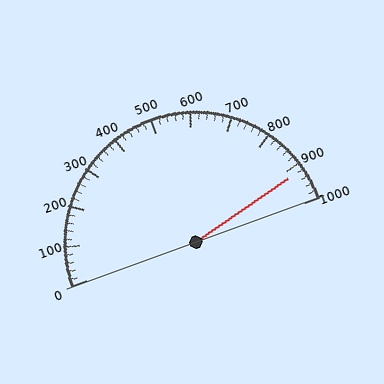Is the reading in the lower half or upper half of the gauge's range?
The reading is in the upper half of the range (0 to 1000).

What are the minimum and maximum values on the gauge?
The gauge ranges from 0 to 1000.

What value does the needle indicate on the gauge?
The needle indicates approximately 920.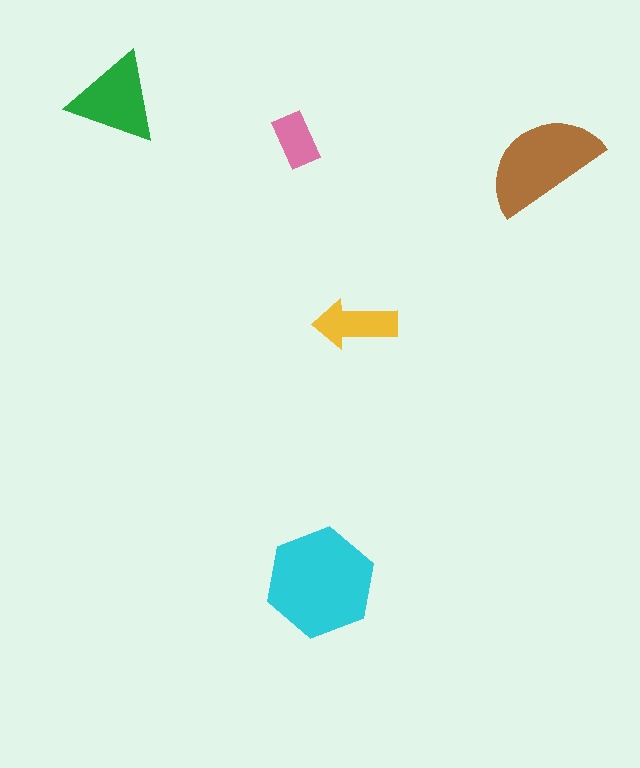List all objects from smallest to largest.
The pink rectangle, the yellow arrow, the green triangle, the brown semicircle, the cyan hexagon.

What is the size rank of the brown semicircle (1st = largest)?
2nd.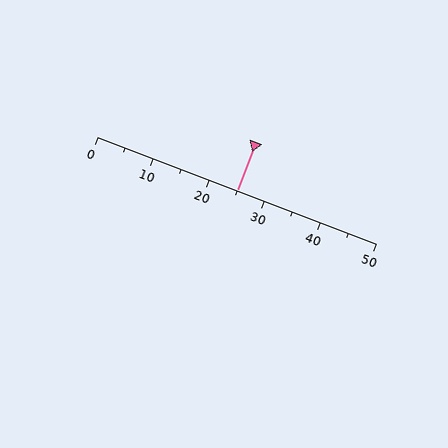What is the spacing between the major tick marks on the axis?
The major ticks are spaced 10 apart.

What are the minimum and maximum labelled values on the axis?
The axis runs from 0 to 50.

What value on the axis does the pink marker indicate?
The marker indicates approximately 25.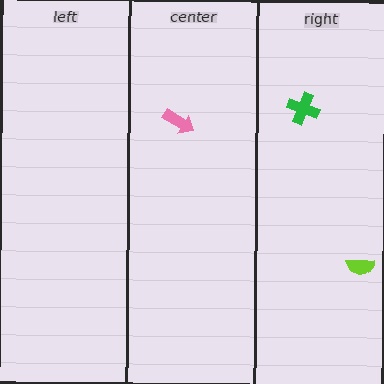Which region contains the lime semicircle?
The right region.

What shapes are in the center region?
The pink arrow.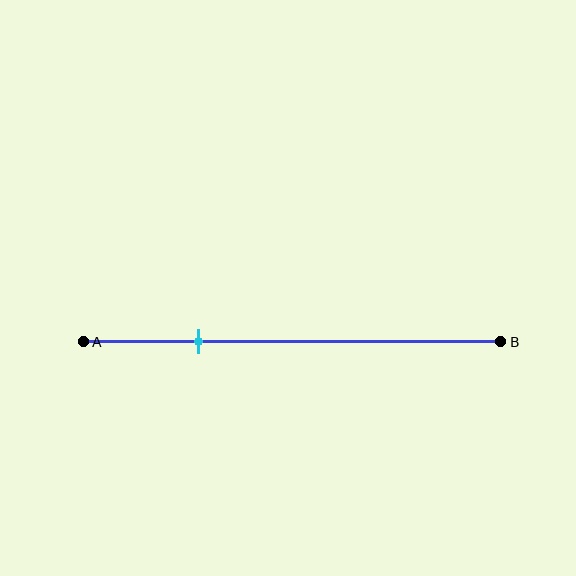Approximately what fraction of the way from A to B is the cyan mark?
The cyan mark is approximately 30% of the way from A to B.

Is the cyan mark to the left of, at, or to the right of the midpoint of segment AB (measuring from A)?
The cyan mark is to the left of the midpoint of segment AB.